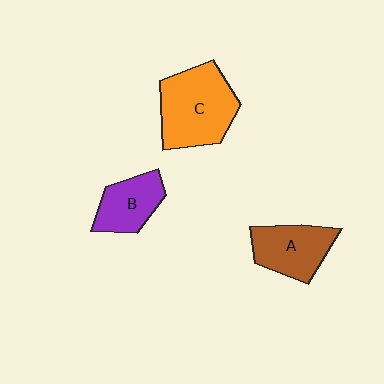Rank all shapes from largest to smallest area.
From largest to smallest: C (orange), A (brown), B (purple).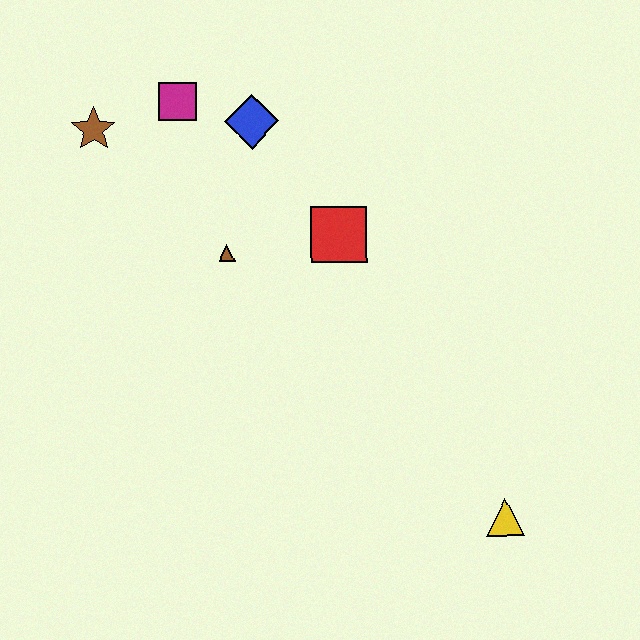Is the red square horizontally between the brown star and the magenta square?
No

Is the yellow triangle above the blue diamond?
No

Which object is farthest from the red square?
The yellow triangle is farthest from the red square.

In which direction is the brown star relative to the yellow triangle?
The brown star is to the left of the yellow triangle.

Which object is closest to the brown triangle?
The red square is closest to the brown triangle.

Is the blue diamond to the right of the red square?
No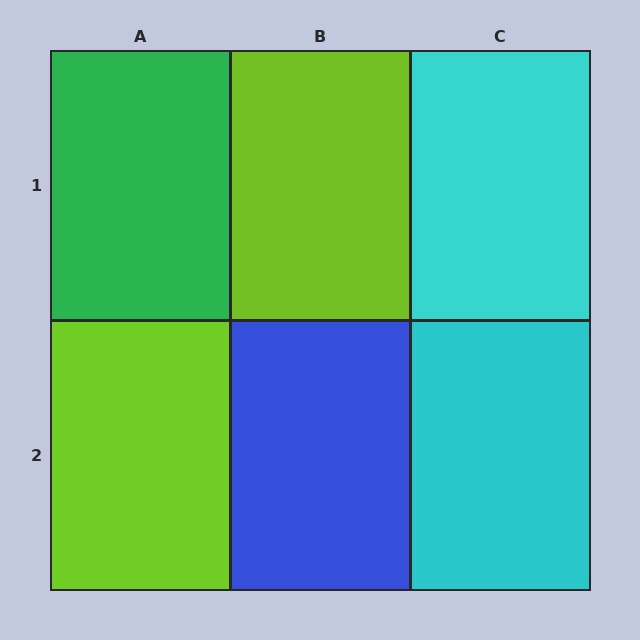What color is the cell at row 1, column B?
Lime.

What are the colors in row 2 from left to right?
Lime, blue, cyan.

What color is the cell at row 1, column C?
Cyan.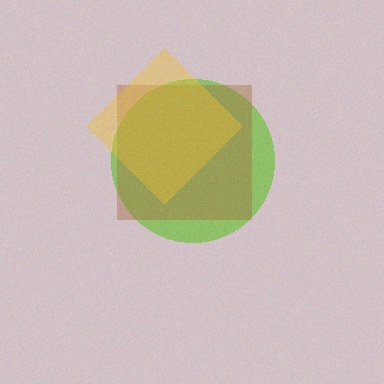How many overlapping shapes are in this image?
There are 3 overlapping shapes in the image.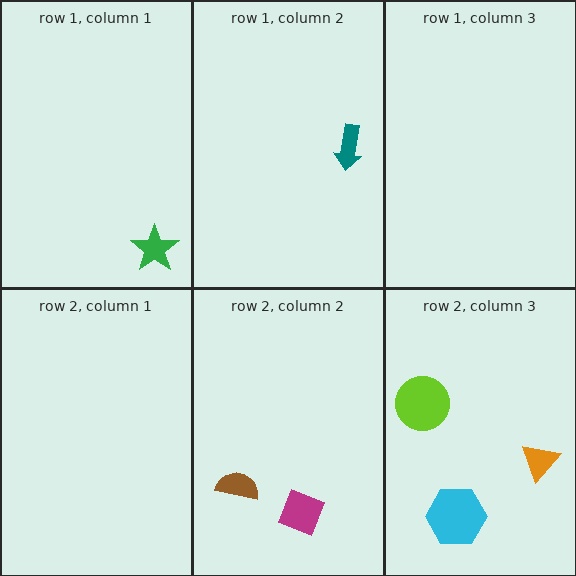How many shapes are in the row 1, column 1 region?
1.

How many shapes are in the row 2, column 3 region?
3.